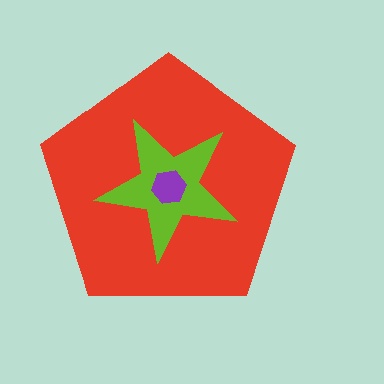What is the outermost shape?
The red pentagon.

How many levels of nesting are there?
3.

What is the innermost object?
The purple hexagon.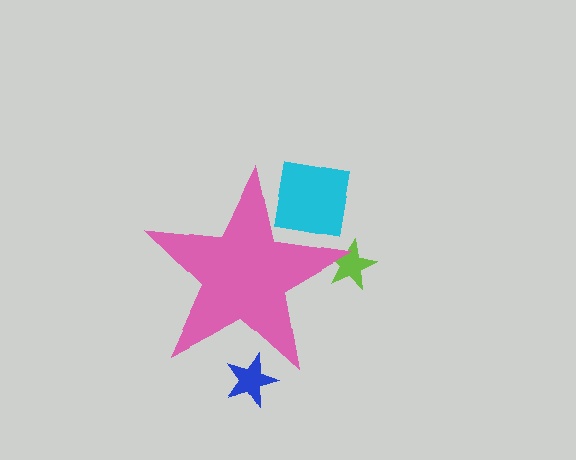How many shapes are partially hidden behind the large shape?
3 shapes are partially hidden.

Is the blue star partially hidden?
Yes, the blue star is partially hidden behind the pink star.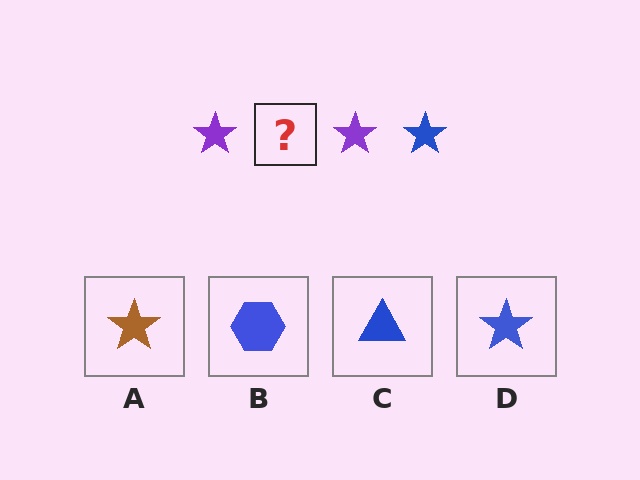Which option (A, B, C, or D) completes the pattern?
D.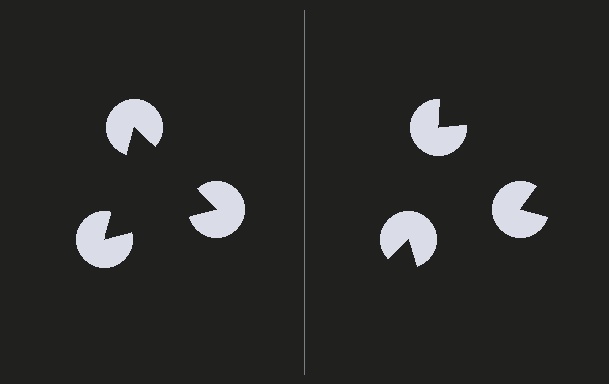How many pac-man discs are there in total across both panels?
6 — 3 on each side.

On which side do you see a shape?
An illusory triangle appears on the left side. On the right side the wedge cuts are rotated, so no coherent shape forms.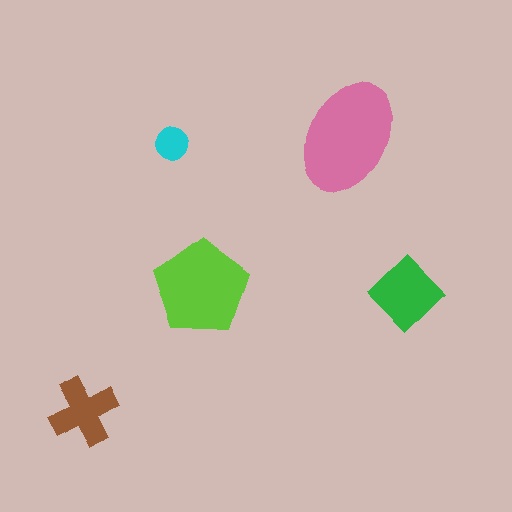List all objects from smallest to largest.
The cyan circle, the brown cross, the green diamond, the lime pentagon, the pink ellipse.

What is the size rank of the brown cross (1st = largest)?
4th.